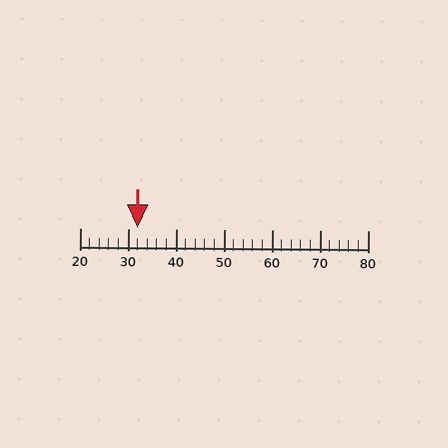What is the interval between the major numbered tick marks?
The major tick marks are spaced 10 units apart.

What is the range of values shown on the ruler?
The ruler shows values from 20 to 80.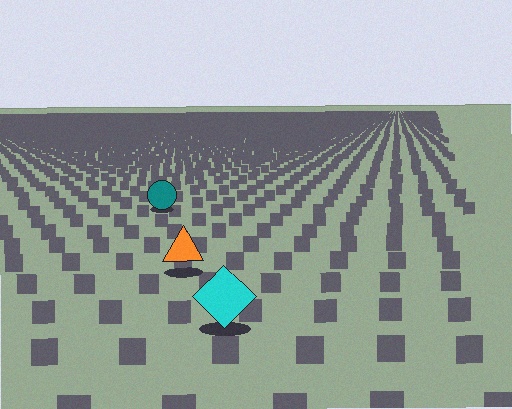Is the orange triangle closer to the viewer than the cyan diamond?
No. The cyan diamond is closer — you can tell from the texture gradient: the ground texture is coarser near it.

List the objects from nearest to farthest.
From nearest to farthest: the cyan diamond, the orange triangle, the teal circle.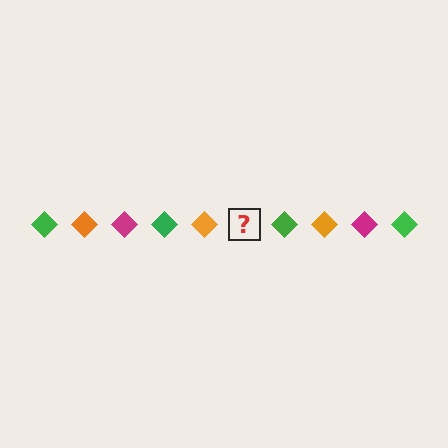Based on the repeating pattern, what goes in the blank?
The blank should be a magenta diamond.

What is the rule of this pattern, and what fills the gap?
The rule is that the pattern cycles through green, orange, magenta diamonds. The gap should be filled with a magenta diamond.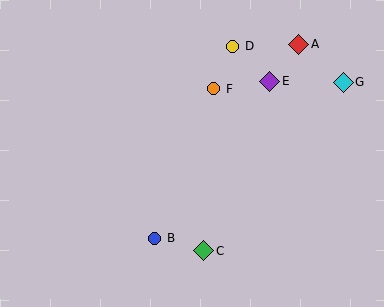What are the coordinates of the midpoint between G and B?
The midpoint between G and B is at (249, 160).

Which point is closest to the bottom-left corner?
Point B is closest to the bottom-left corner.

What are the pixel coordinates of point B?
Point B is at (155, 238).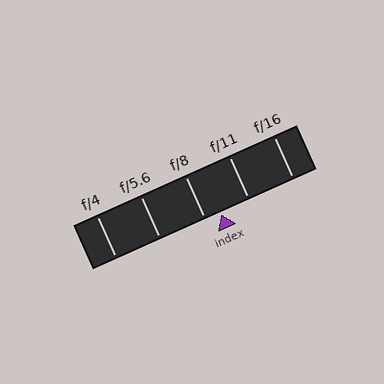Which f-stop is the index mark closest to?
The index mark is closest to f/8.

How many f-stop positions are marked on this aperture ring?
There are 5 f-stop positions marked.